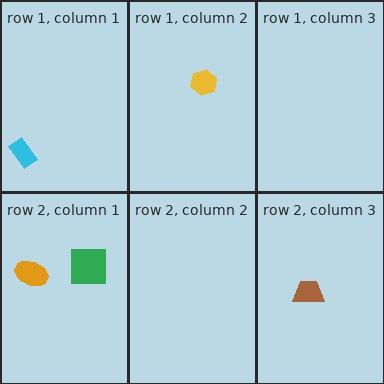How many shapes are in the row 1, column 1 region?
1.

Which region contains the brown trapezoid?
The row 2, column 3 region.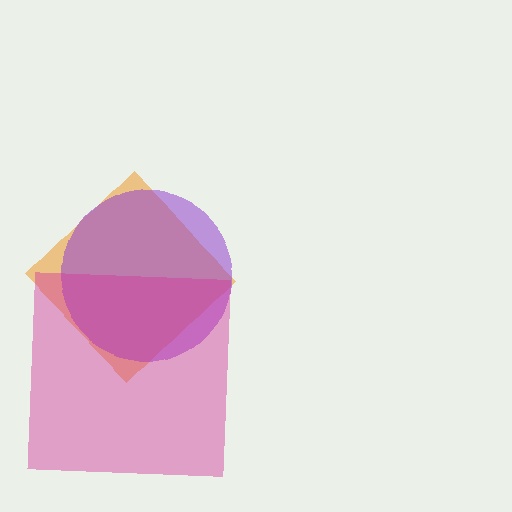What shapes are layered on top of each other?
The layered shapes are: an orange diamond, a purple circle, a magenta square.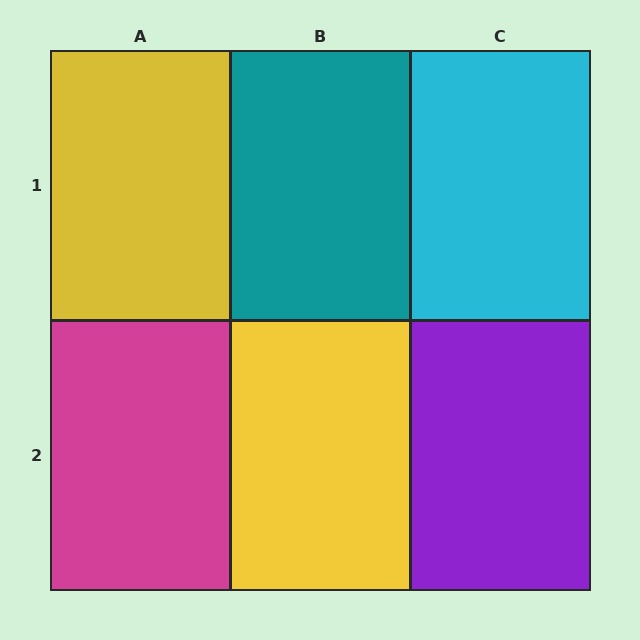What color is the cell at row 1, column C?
Cyan.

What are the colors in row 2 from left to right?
Magenta, yellow, purple.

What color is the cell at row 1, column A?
Yellow.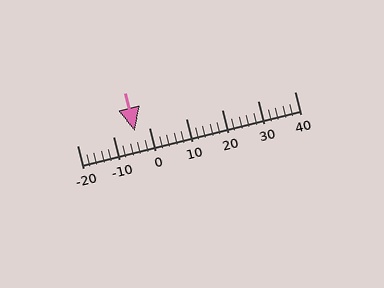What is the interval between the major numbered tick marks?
The major tick marks are spaced 10 units apart.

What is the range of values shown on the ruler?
The ruler shows values from -20 to 40.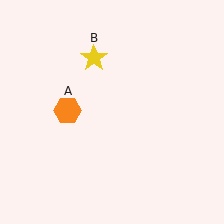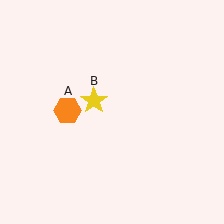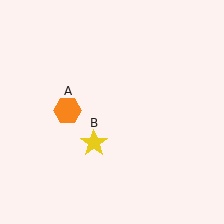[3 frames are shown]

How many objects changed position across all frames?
1 object changed position: yellow star (object B).